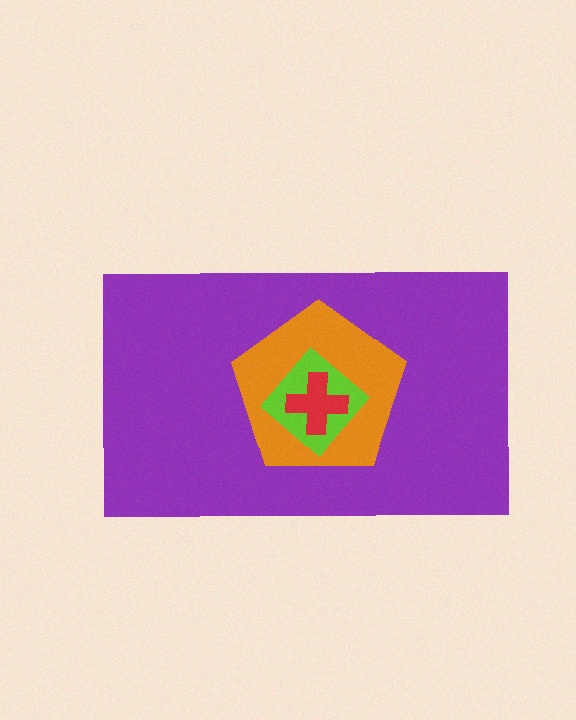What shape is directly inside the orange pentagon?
The lime diamond.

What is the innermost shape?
The red cross.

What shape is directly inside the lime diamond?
The red cross.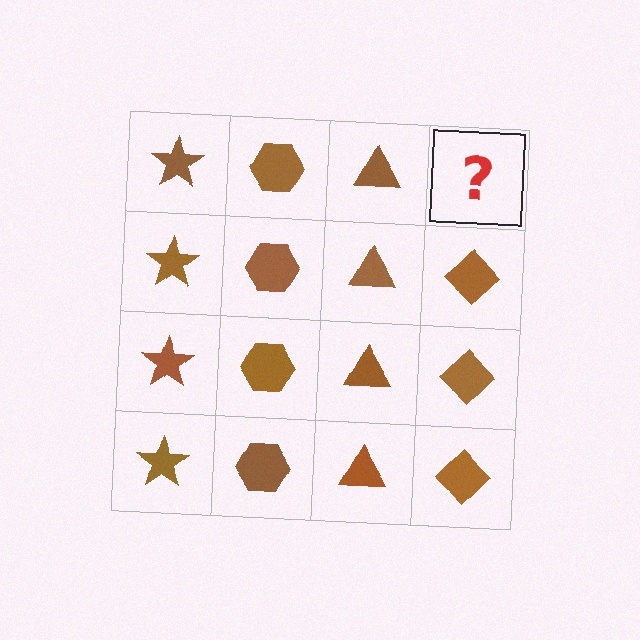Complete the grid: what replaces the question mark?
The question mark should be replaced with a brown diamond.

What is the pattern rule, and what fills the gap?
The rule is that each column has a consistent shape. The gap should be filled with a brown diamond.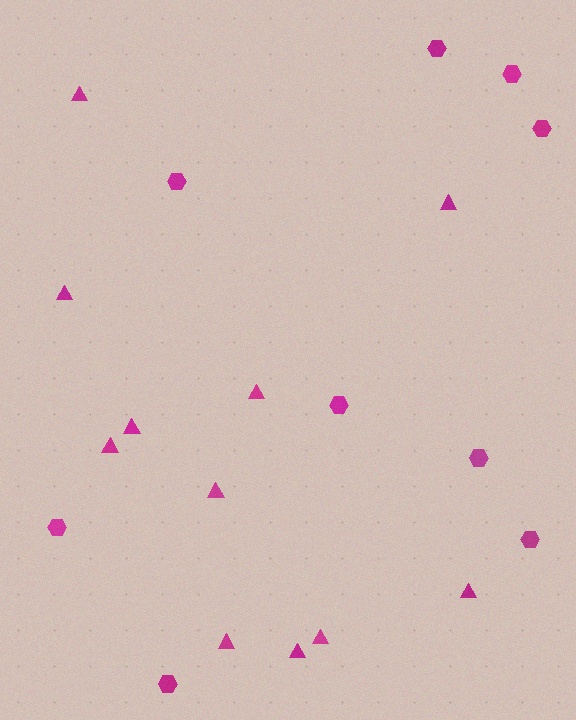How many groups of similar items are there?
There are 2 groups: one group of hexagons (9) and one group of triangles (11).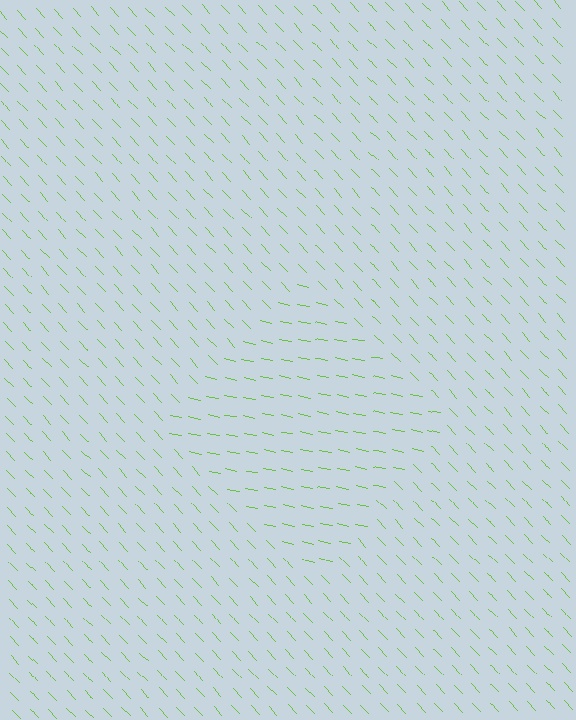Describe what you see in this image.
The image is filled with small lime line segments. A diamond region in the image has lines oriented differently from the surrounding lines, creating a visible texture boundary.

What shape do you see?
I see a diamond.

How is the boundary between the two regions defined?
The boundary is defined purely by a change in line orientation (approximately 36 degrees difference). All lines are the same color and thickness.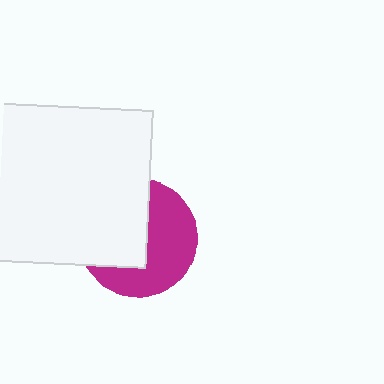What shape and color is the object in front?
The object in front is a white square.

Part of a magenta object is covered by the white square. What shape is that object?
It is a circle.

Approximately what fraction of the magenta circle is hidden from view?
Roughly 48% of the magenta circle is hidden behind the white square.